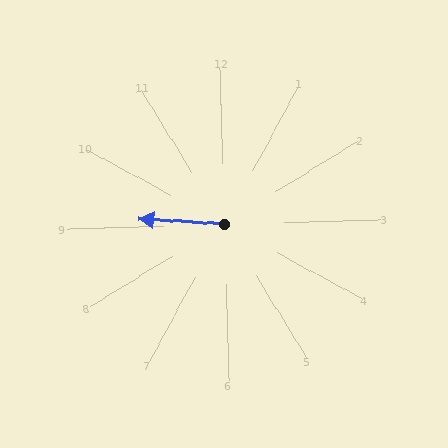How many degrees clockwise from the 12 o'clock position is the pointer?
Approximately 275 degrees.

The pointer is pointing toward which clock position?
Roughly 9 o'clock.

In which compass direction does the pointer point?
West.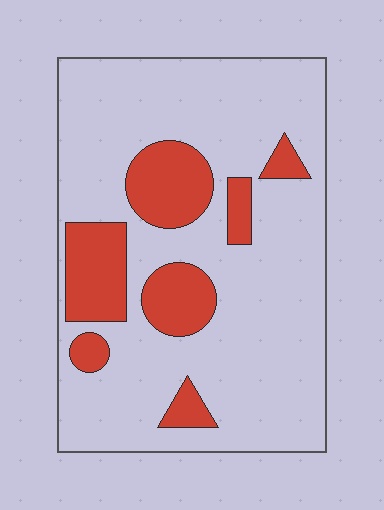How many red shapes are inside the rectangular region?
7.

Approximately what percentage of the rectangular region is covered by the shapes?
Approximately 20%.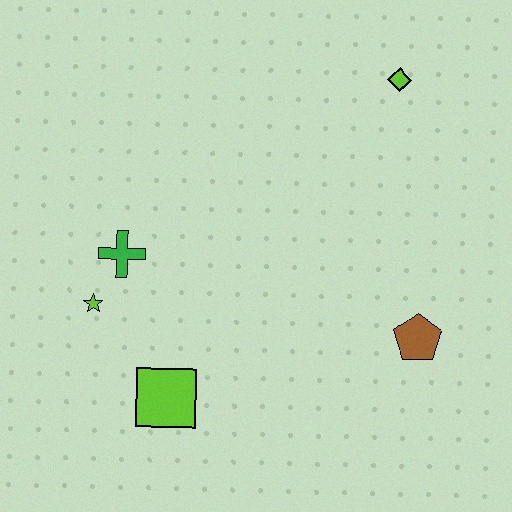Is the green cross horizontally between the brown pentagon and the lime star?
Yes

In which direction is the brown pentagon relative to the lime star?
The brown pentagon is to the right of the lime star.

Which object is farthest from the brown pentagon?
The lime star is farthest from the brown pentagon.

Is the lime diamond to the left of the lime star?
No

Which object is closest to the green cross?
The lime star is closest to the green cross.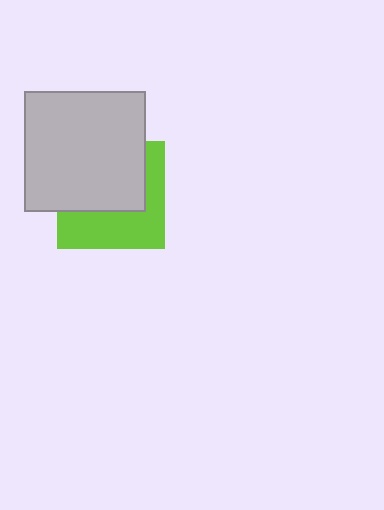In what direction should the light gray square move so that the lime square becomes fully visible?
The light gray square should move up. That is the shortest direction to clear the overlap and leave the lime square fully visible.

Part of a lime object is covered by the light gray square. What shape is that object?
It is a square.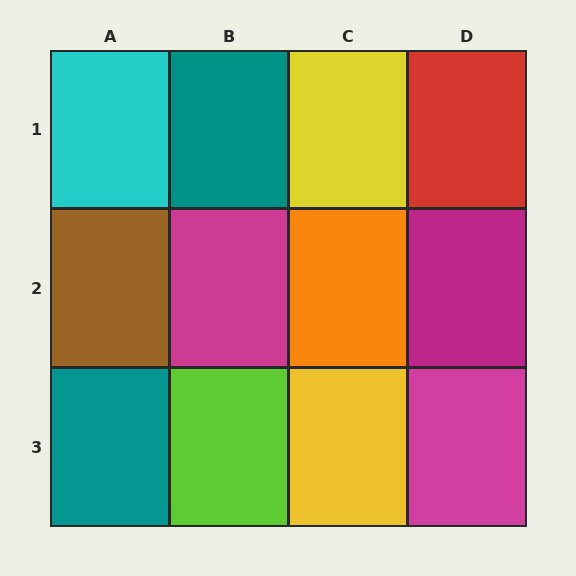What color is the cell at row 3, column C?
Yellow.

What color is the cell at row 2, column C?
Orange.